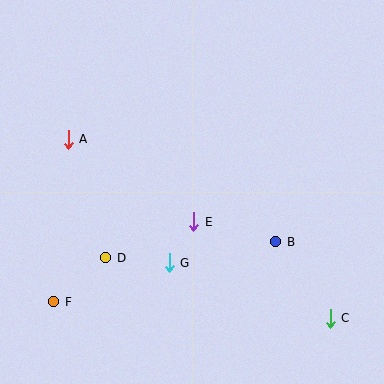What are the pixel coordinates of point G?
Point G is at (169, 263).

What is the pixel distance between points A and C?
The distance between A and C is 318 pixels.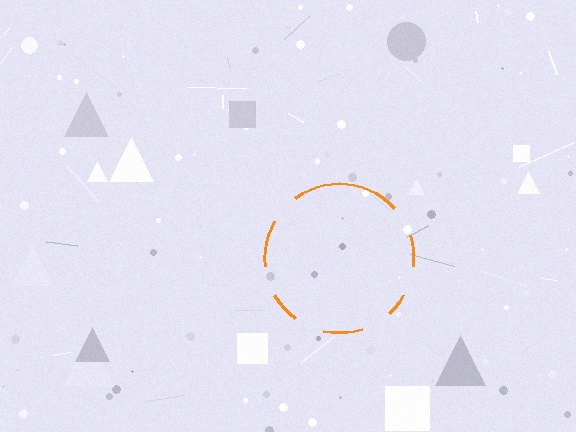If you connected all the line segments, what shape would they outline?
They would outline a circle.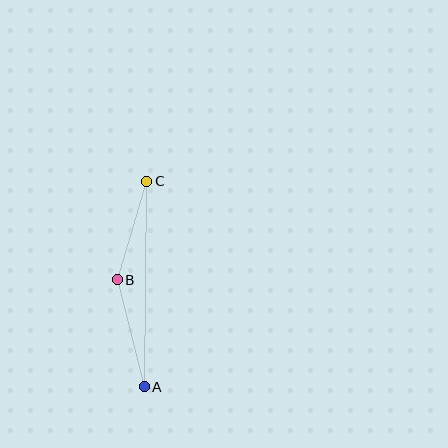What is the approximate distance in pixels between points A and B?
The distance between A and B is approximately 110 pixels.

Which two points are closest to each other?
Points B and C are closest to each other.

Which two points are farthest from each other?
Points A and C are farthest from each other.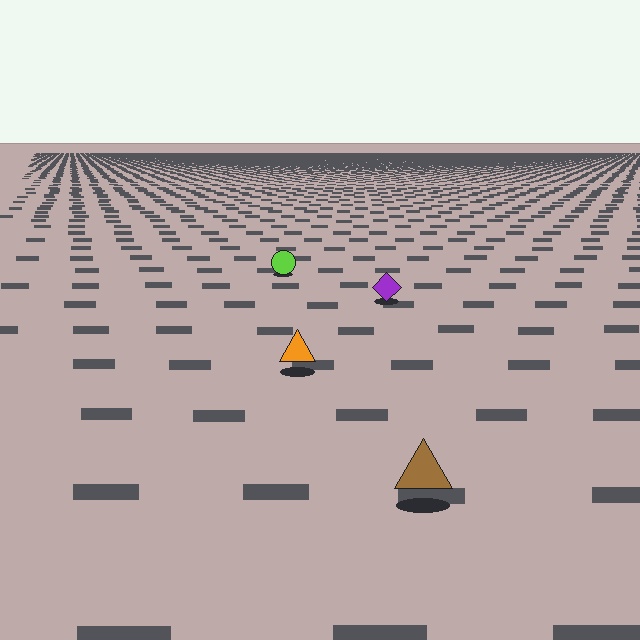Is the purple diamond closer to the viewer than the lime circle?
Yes. The purple diamond is closer — you can tell from the texture gradient: the ground texture is coarser near it.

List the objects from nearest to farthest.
From nearest to farthest: the brown triangle, the orange triangle, the purple diamond, the lime circle.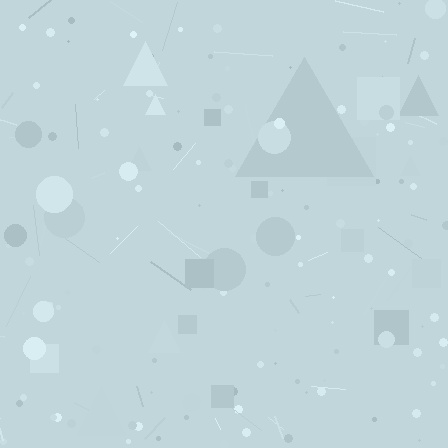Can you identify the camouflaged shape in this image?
The camouflaged shape is a triangle.